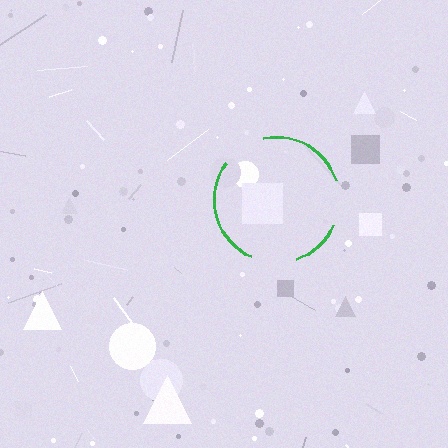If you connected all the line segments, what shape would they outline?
They would outline a circle.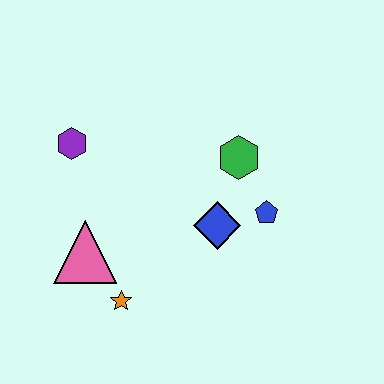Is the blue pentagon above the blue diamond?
Yes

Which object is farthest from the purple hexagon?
The blue pentagon is farthest from the purple hexagon.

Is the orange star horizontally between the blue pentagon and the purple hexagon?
Yes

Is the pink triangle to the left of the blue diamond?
Yes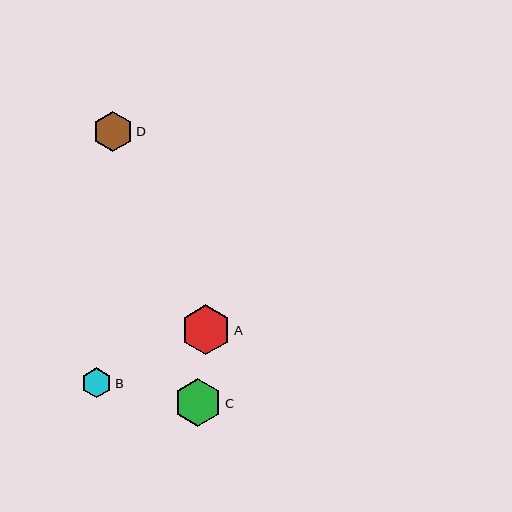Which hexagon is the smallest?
Hexagon B is the smallest with a size of approximately 30 pixels.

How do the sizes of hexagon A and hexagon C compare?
Hexagon A and hexagon C are approximately the same size.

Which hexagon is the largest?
Hexagon A is the largest with a size of approximately 50 pixels.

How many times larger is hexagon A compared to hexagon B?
Hexagon A is approximately 1.7 times the size of hexagon B.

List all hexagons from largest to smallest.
From largest to smallest: A, C, D, B.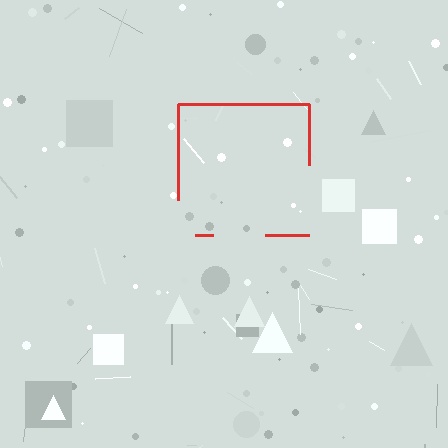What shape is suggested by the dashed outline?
The dashed outline suggests a square.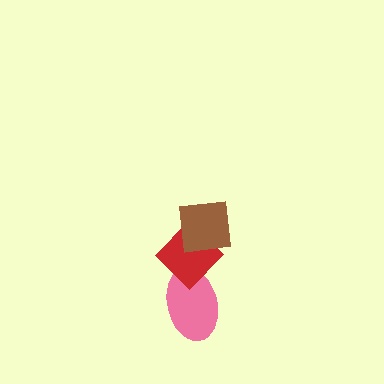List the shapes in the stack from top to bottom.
From top to bottom: the brown square, the red diamond, the pink ellipse.